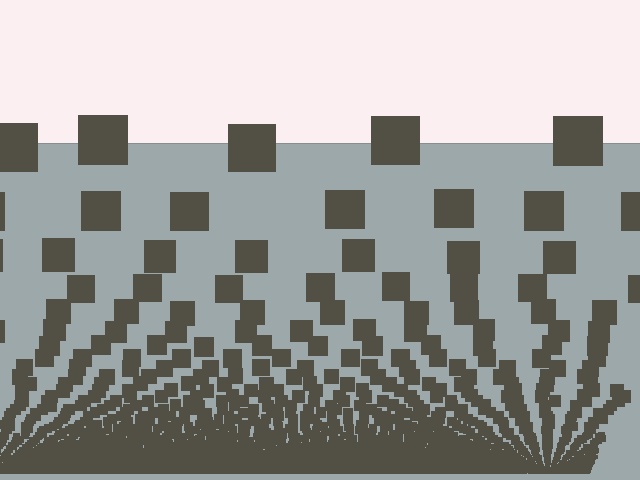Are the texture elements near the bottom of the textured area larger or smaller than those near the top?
Smaller. The gradient is inverted — elements near the bottom are smaller and denser.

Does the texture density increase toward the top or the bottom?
Density increases toward the bottom.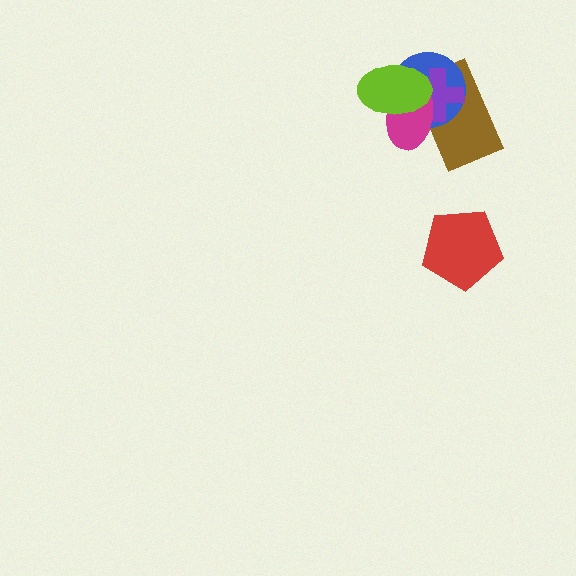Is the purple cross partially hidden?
Yes, it is partially covered by another shape.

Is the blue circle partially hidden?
Yes, it is partially covered by another shape.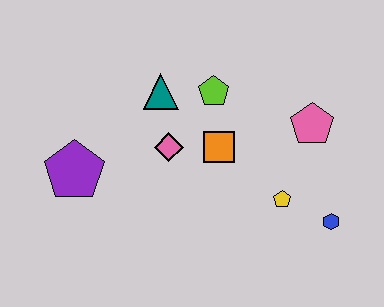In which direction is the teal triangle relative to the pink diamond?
The teal triangle is above the pink diamond.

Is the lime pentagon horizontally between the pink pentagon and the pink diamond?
Yes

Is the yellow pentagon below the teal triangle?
Yes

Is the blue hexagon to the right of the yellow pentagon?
Yes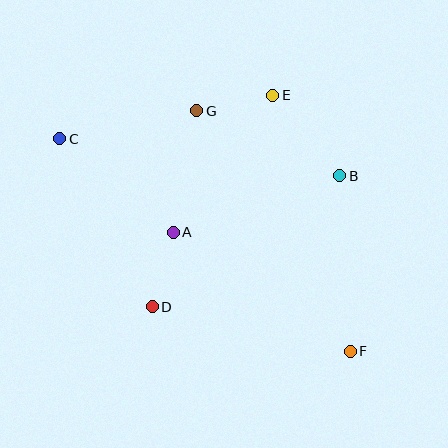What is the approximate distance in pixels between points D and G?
The distance between D and G is approximately 201 pixels.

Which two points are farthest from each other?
Points C and F are farthest from each other.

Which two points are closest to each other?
Points A and D are closest to each other.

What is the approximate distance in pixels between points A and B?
The distance between A and B is approximately 176 pixels.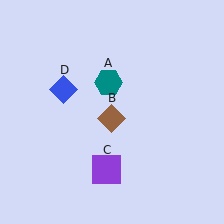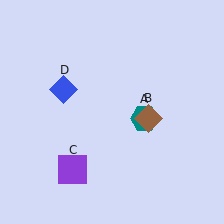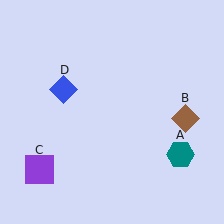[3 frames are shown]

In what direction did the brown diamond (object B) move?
The brown diamond (object B) moved right.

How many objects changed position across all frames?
3 objects changed position: teal hexagon (object A), brown diamond (object B), purple square (object C).